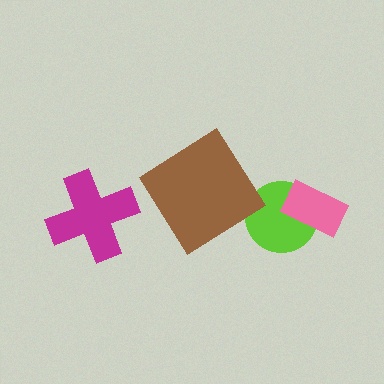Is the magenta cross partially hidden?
No, no other shape covers it.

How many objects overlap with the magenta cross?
0 objects overlap with the magenta cross.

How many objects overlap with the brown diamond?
0 objects overlap with the brown diamond.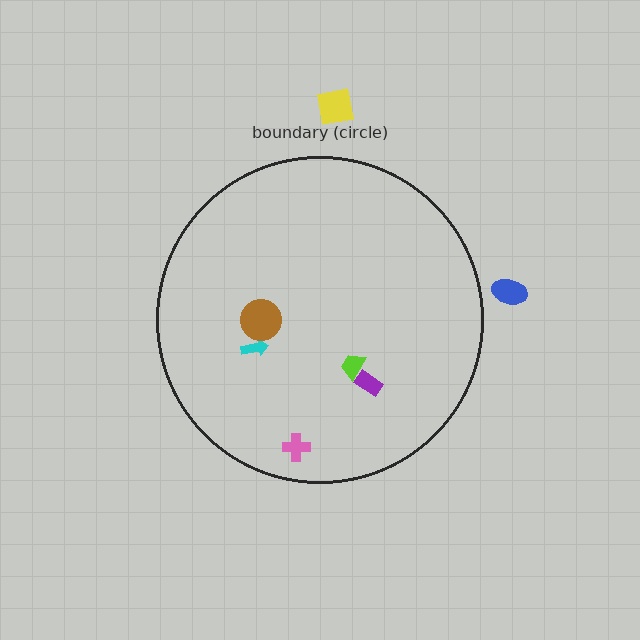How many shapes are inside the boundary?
5 inside, 2 outside.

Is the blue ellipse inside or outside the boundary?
Outside.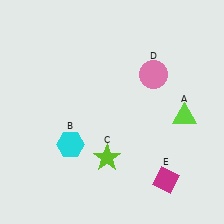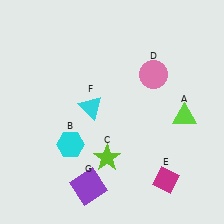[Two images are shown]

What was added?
A cyan triangle (F), a purple square (G) were added in Image 2.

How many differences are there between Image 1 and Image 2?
There are 2 differences between the two images.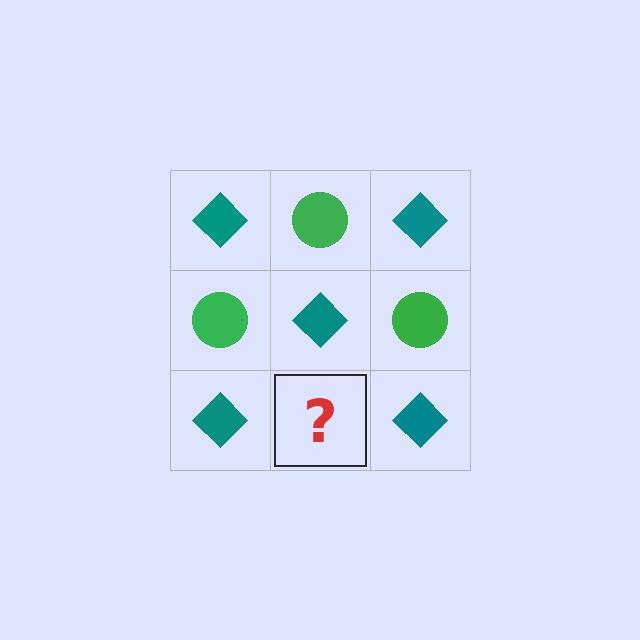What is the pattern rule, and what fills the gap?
The rule is that it alternates teal diamond and green circle in a checkerboard pattern. The gap should be filled with a green circle.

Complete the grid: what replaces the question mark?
The question mark should be replaced with a green circle.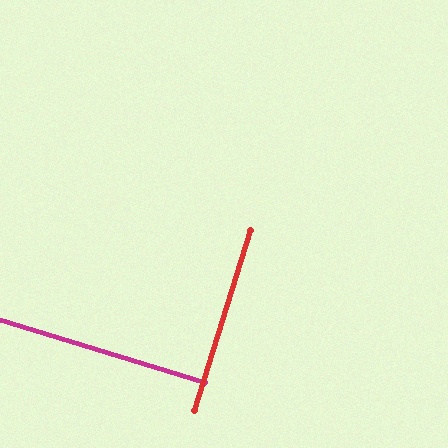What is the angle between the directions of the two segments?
Approximately 90 degrees.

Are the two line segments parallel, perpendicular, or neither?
Perpendicular — they meet at approximately 90°.